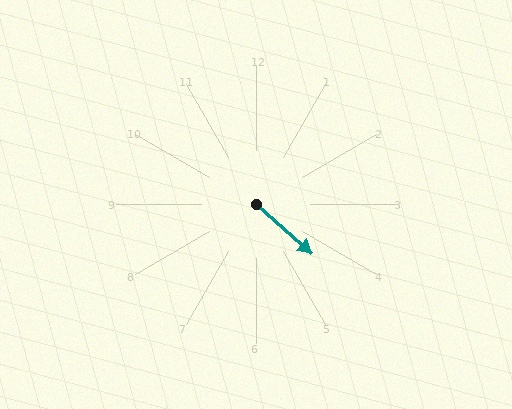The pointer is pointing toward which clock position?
Roughly 4 o'clock.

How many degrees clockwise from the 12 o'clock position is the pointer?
Approximately 131 degrees.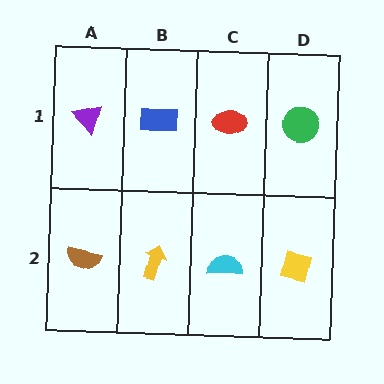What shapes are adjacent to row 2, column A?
A purple triangle (row 1, column A), a yellow arrow (row 2, column B).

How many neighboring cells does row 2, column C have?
3.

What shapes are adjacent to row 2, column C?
A red ellipse (row 1, column C), a yellow arrow (row 2, column B), a yellow square (row 2, column D).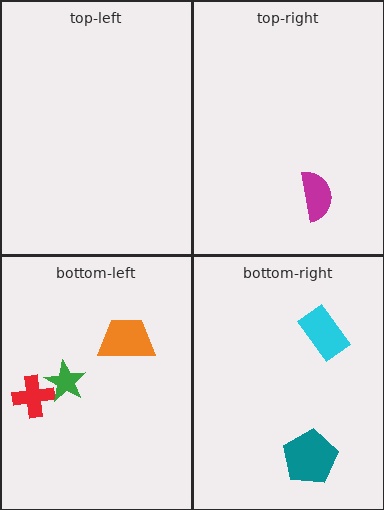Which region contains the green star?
The bottom-left region.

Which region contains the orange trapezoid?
The bottom-left region.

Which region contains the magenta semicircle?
The top-right region.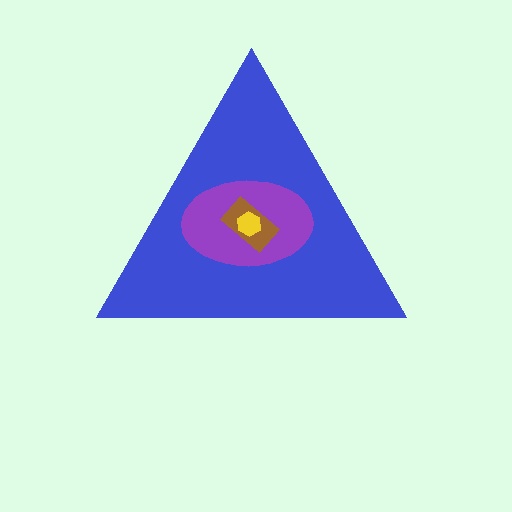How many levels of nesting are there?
4.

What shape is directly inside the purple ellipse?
The brown rectangle.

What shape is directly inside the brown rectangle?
The yellow hexagon.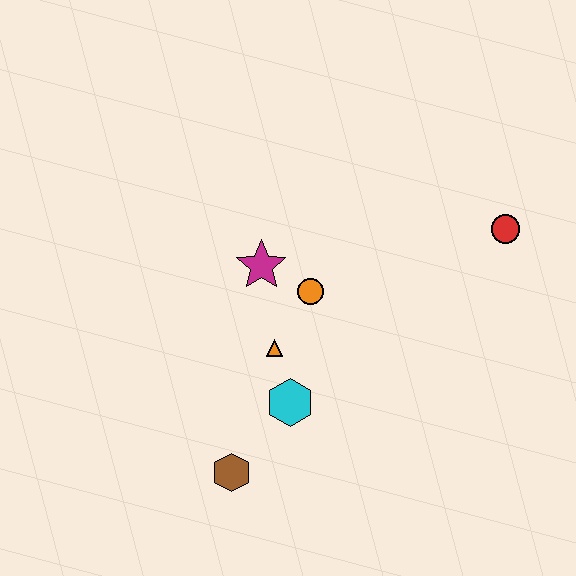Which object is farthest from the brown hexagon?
The red circle is farthest from the brown hexagon.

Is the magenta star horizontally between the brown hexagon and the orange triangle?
Yes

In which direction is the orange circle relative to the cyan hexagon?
The orange circle is above the cyan hexagon.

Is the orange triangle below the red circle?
Yes